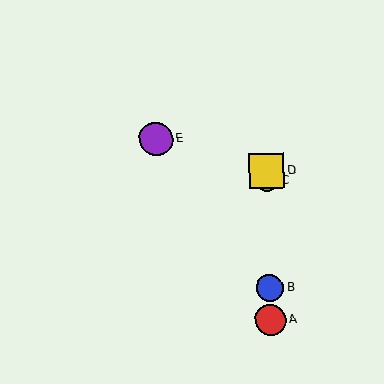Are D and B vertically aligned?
Yes, both are at x≈267.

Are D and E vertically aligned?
No, D is at x≈267 and E is at x≈156.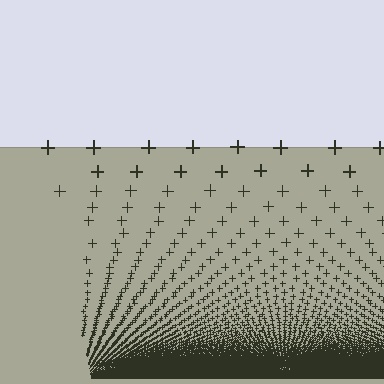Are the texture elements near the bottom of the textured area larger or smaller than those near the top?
Smaller. The gradient is inverted — elements near the bottom are smaller and denser.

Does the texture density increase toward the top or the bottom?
Density increases toward the bottom.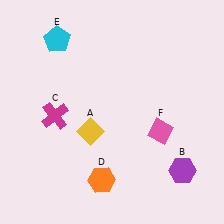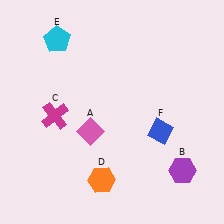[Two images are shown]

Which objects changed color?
A changed from yellow to pink. F changed from pink to blue.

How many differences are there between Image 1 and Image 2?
There are 2 differences between the two images.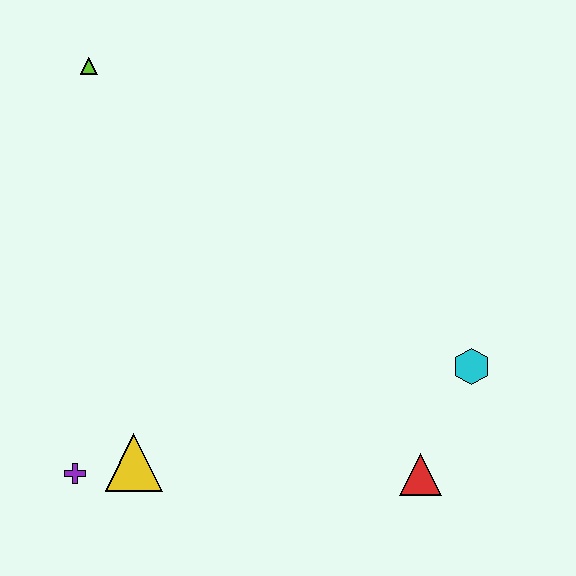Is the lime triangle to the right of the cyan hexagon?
No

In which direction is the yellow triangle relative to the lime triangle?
The yellow triangle is below the lime triangle.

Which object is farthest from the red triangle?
The lime triangle is farthest from the red triangle.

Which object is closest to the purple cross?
The yellow triangle is closest to the purple cross.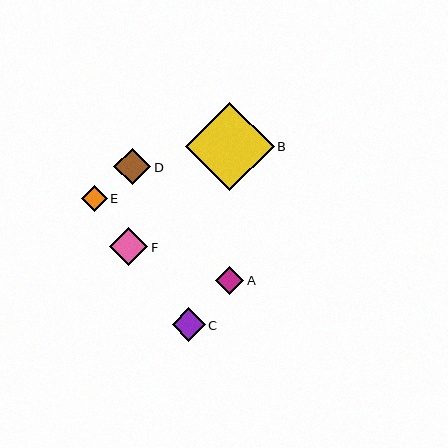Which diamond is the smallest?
Diamond E is the smallest with a size of approximately 26 pixels.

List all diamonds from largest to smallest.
From largest to smallest: B, F, D, C, A, E.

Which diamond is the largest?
Diamond B is the largest with a size of approximately 89 pixels.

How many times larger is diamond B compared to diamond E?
Diamond B is approximately 3.5 times the size of diamond E.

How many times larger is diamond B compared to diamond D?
Diamond B is approximately 2.4 times the size of diamond D.